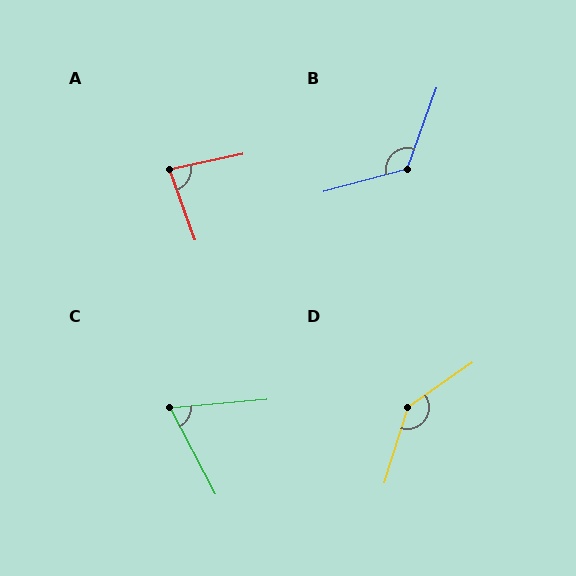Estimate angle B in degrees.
Approximately 125 degrees.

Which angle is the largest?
D, at approximately 142 degrees.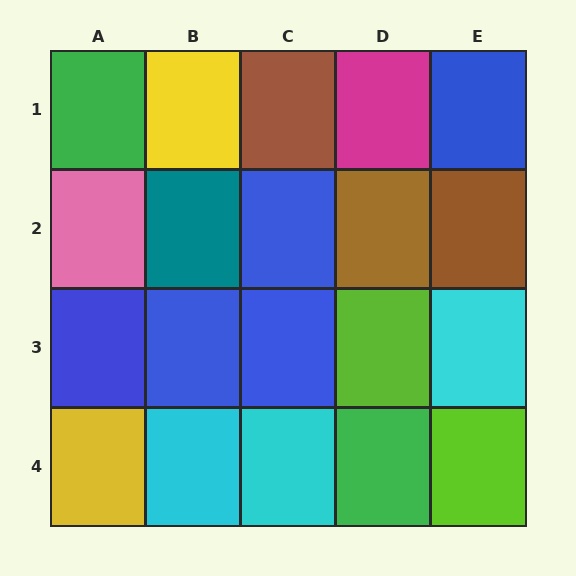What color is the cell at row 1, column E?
Blue.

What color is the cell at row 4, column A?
Yellow.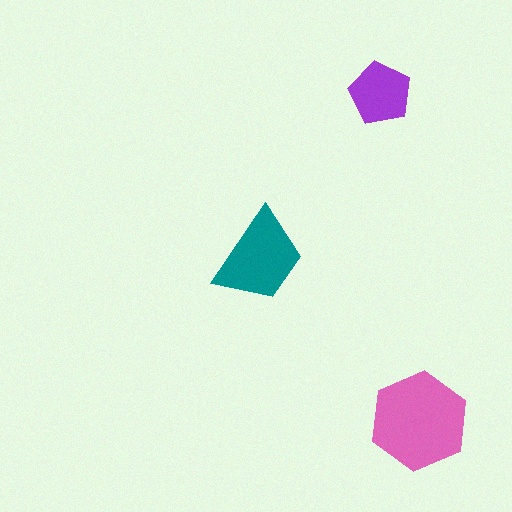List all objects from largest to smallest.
The pink hexagon, the teal trapezoid, the purple pentagon.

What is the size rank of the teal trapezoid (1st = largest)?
2nd.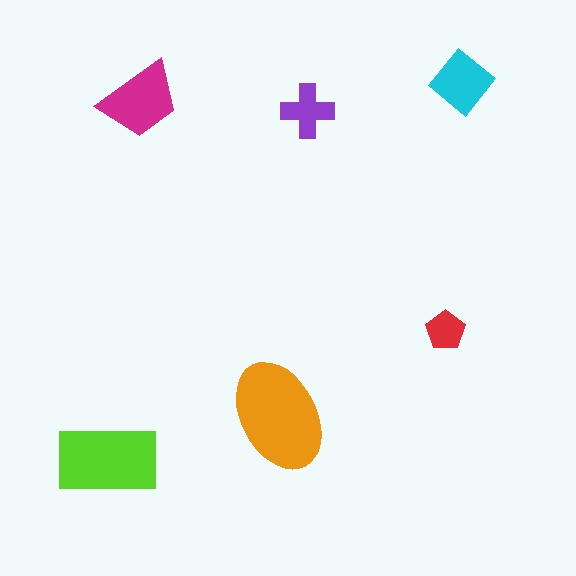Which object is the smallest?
The red pentagon.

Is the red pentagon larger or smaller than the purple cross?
Smaller.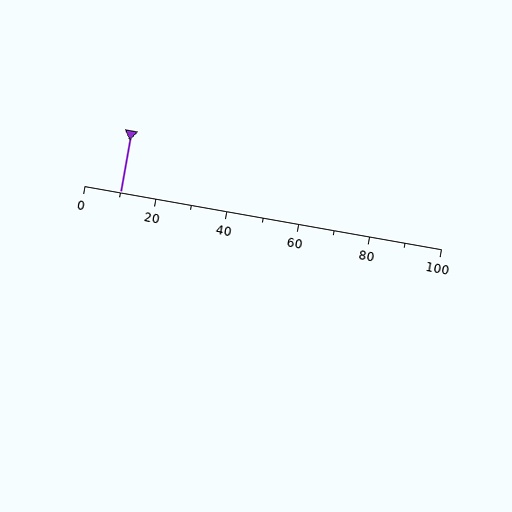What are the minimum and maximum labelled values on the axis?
The axis runs from 0 to 100.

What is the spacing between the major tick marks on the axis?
The major ticks are spaced 20 apart.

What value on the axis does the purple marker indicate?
The marker indicates approximately 10.